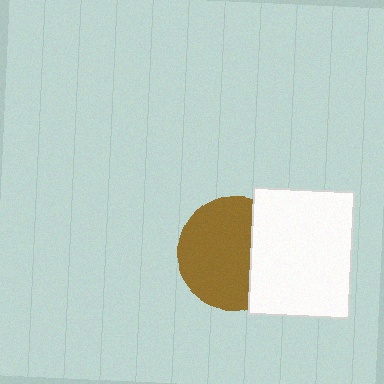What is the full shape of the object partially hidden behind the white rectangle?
The partially hidden object is a brown circle.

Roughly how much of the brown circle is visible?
Most of it is visible (roughly 68%).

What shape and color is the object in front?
The object in front is a white rectangle.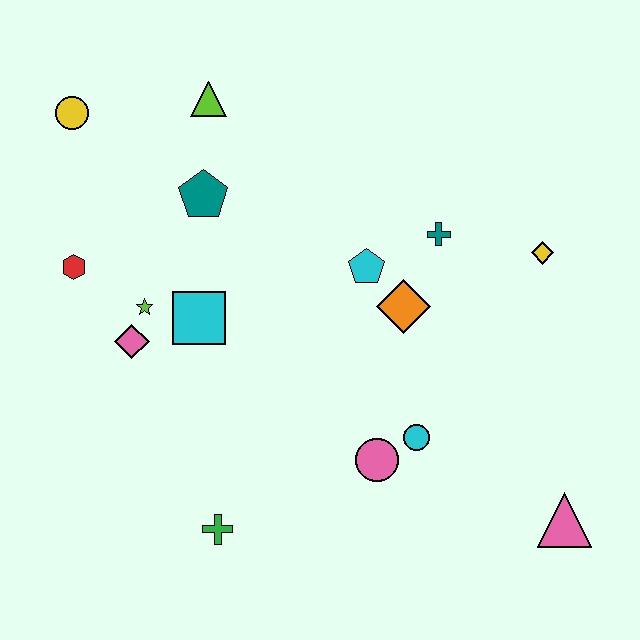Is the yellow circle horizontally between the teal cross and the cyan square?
No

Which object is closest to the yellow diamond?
The teal cross is closest to the yellow diamond.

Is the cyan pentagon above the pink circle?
Yes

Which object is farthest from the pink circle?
The yellow circle is farthest from the pink circle.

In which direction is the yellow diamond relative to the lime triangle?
The yellow diamond is to the right of the lime triangle.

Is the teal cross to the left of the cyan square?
No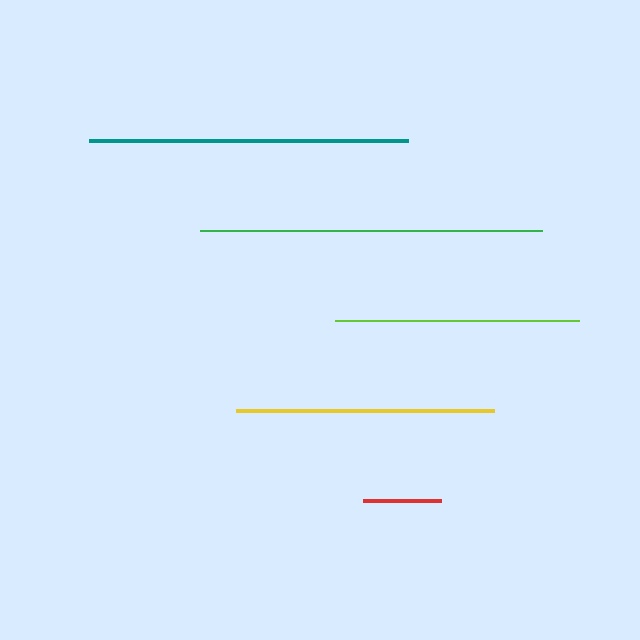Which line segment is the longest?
The green line is the longest at approximately 342 pixels.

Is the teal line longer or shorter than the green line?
The green line is longer than the teal line.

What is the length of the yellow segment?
The yellow segment is approximately 257 pixels long.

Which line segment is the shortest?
The red line is the shortest at approximately 79 pixels.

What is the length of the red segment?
The red segment is approximately 79 pixels long.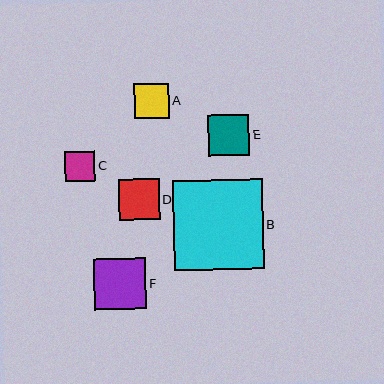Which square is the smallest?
Square C is the smallest with a size of approximately 30 pixels.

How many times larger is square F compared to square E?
Square F is approximately 1.2 times the size of square E.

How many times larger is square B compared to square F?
Square B is approximately 1.7 times the size of square F.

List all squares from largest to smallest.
From largest to smallest: B, F, E, D, A, C.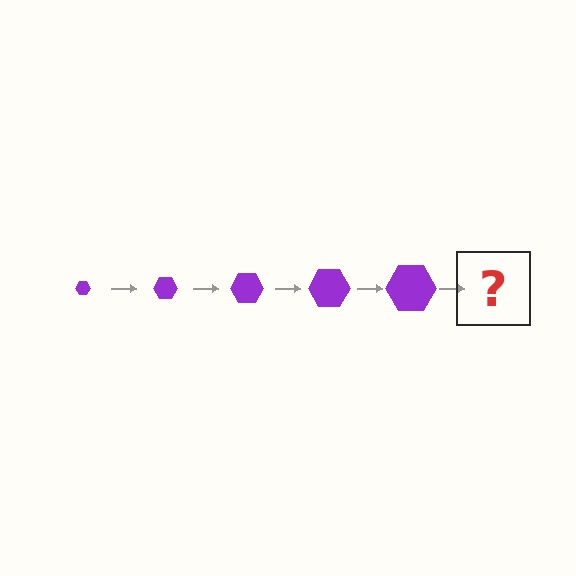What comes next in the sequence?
The next element should be a purple hexagon, larger than the previous one.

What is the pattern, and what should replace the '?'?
The pattern is that the hexagon gets progressively larger each step. The '?' should be a purple hexagon, larger than the previous one.